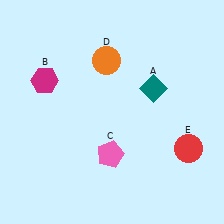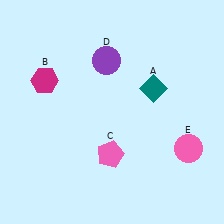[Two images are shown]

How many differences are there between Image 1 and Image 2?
There are 2 differences between the two images.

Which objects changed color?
D changed from orange to purple. E changed from red to pink.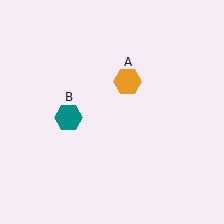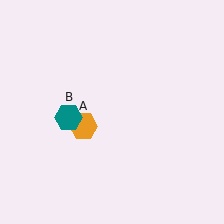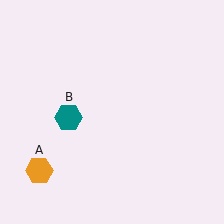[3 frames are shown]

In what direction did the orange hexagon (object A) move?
The orange hexagon (object A) moved down and to the left.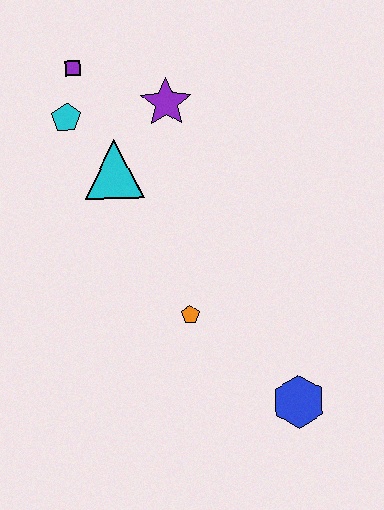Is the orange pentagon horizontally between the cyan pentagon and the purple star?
No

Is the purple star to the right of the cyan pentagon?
Yes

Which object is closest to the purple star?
The cyan triangle is closest to the purple star.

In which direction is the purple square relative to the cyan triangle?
The purple square is above the cyan triangle.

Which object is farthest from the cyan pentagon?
The blue hexagon is farthest from the cyan pentagon.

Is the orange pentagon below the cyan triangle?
Yes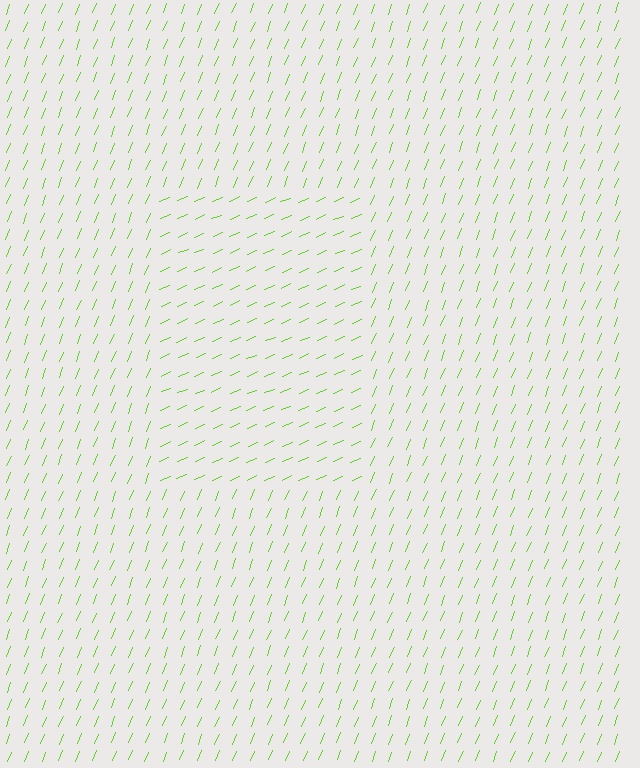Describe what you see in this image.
The image is filled with small lime line segments. A rectangle region in the image has lines oriented differently from the surrounding lines, creating a visible texture boundary.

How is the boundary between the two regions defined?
The boundary is defined purely by a change in line orientation (approximately 45 degrees difference). All lines are the same color and thickness.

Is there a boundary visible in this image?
Yes, there is a texture boundary formed by a change in line orientation.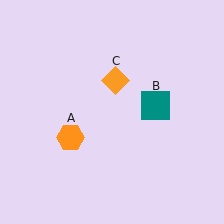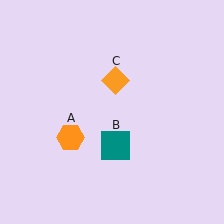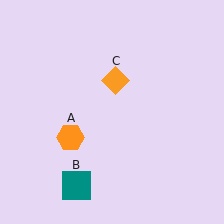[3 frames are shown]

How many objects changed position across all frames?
1 object changed position: teal square (object B).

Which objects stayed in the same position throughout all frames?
Orange hexagon (object A) and orange diamond (object C) remained stationary.